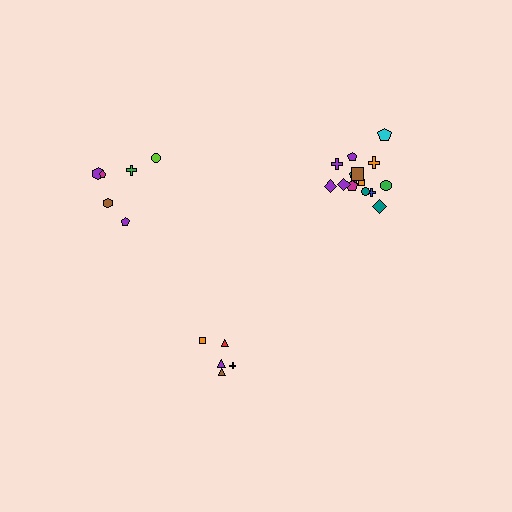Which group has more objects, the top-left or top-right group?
The top-right group.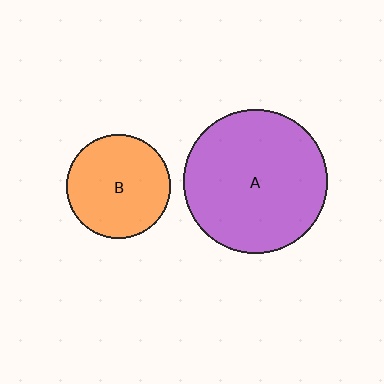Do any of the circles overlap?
No, none of the circles overlap.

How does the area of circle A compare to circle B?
Approximately 1.9 times.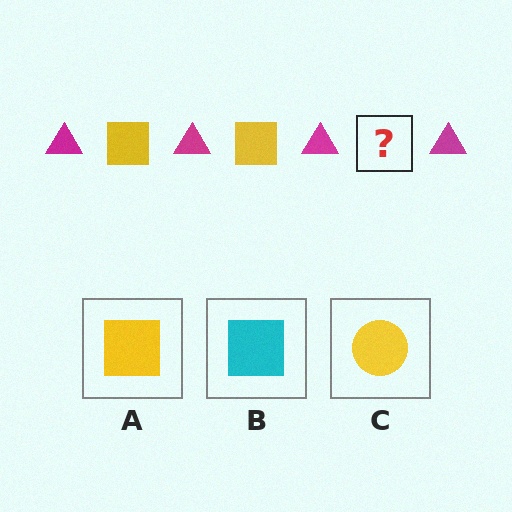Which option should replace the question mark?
Option A.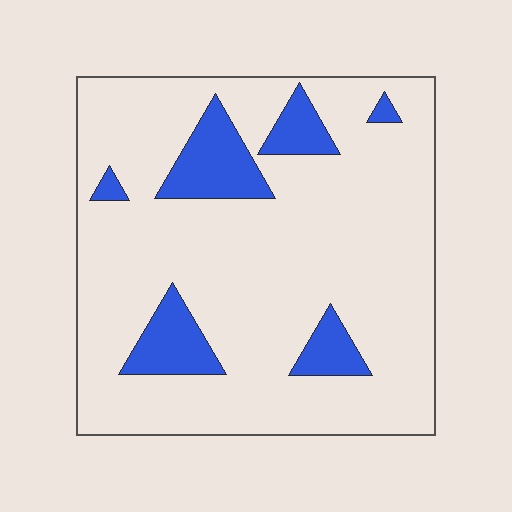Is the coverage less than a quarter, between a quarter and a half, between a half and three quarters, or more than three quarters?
Less than a quarter.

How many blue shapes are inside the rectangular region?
6.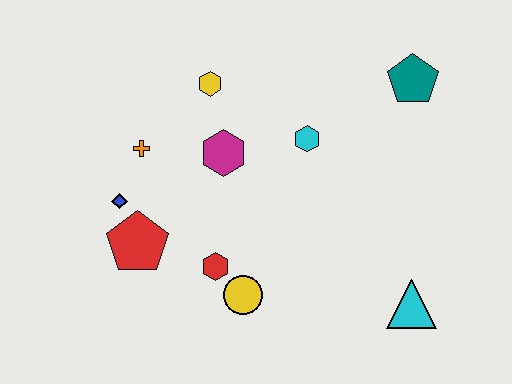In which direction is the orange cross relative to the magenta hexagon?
The orange cross is to the left of the magenta hexagon.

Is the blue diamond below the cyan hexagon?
Yes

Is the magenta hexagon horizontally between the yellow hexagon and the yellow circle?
Yes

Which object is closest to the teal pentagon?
The cyan hexagon is closest to the teal pentagon.